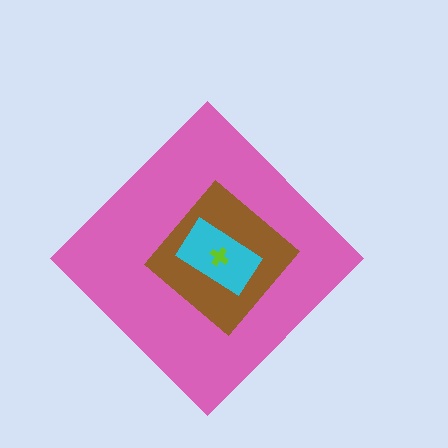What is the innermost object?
The lime cross.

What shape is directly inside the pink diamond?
The brown diamond.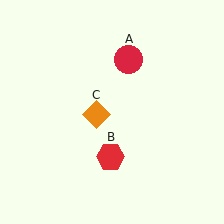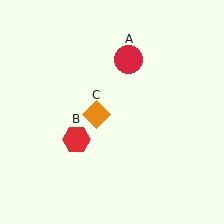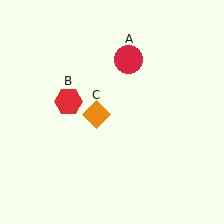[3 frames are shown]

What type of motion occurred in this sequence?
The red hexagon (object B) rotated clockwise around the center of the scene.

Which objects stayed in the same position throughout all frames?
Red circle (object A) and orange diamond (object C) remained stationary.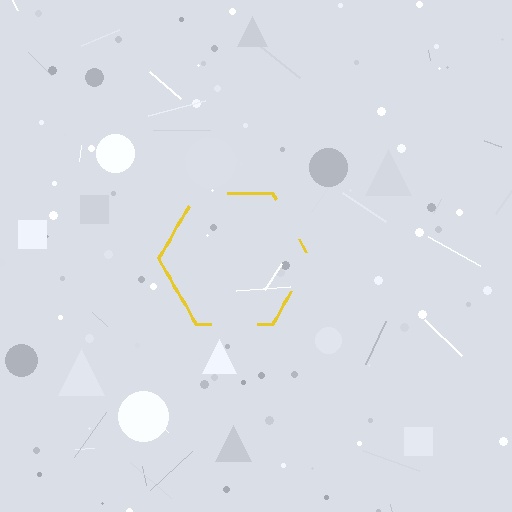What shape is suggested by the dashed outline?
The dashed outline suggests a hexagon.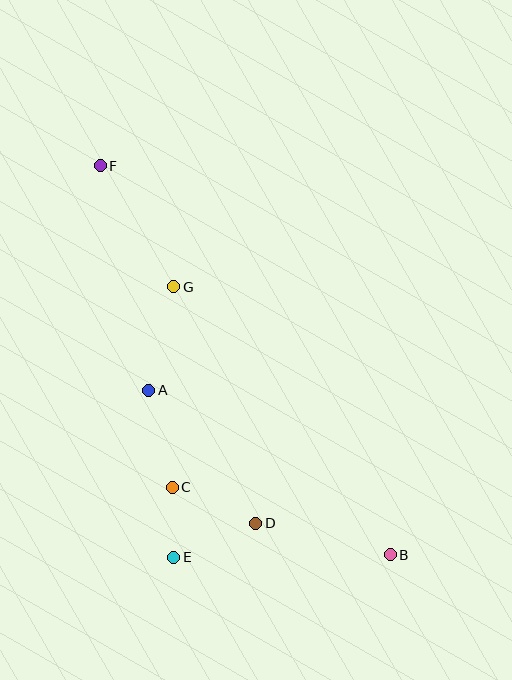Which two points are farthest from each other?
Points B and F are farthest from each other.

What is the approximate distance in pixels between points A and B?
The distance between A and B is approximately 292 pixels.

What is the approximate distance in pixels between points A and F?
The distance between A and F is approximately 230 pixels.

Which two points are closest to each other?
Points C and E are closest to each other.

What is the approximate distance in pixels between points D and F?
The distance between D and F is approximately 390 pixels.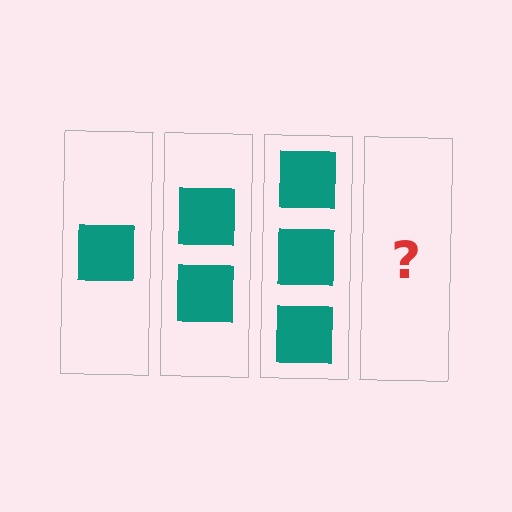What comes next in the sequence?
The next element should be 4 squares.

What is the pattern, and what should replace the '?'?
The pattern is that each step adds one more square. The '?' should be 4 squares.